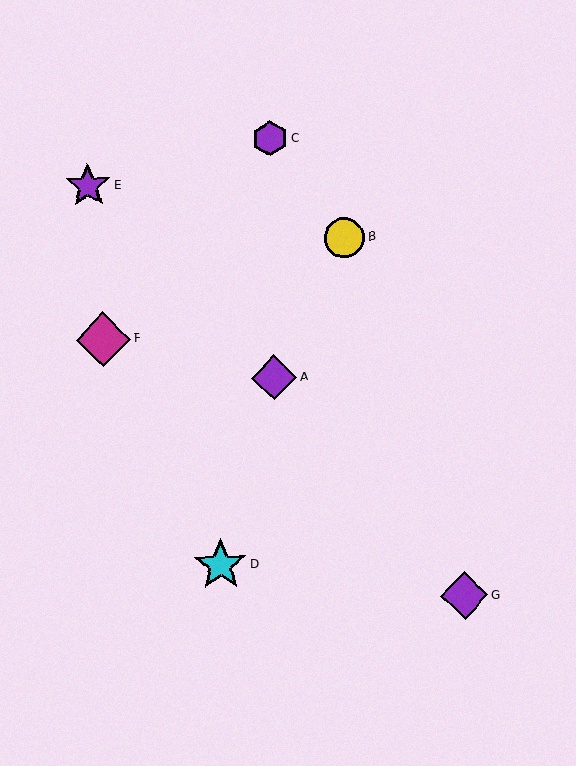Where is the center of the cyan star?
The center of the cyan star is at (220, 565).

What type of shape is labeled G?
Shape G is a purple diamond.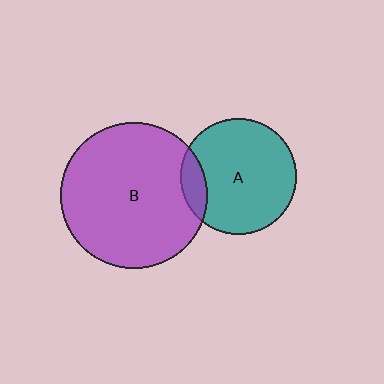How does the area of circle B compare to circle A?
Approximately 1.6 times.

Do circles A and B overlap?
Yes.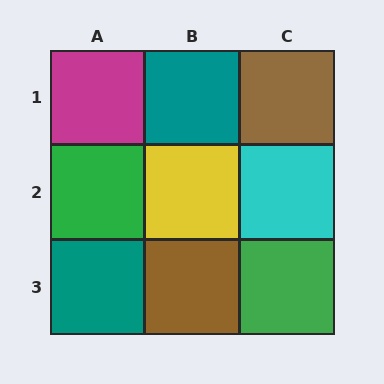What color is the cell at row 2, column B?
Yellow.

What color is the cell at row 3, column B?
Brown.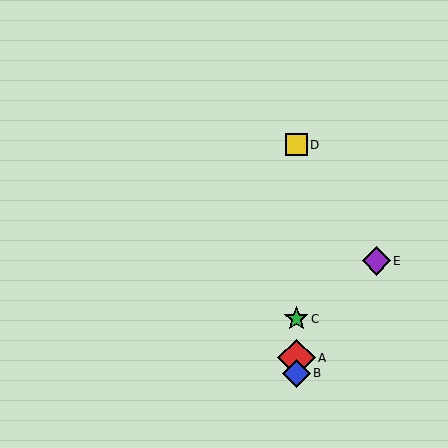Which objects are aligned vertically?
Objects A, B, C, D are aligned vertically.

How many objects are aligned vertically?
4 objects (A, B, C, D) are aligned vertically.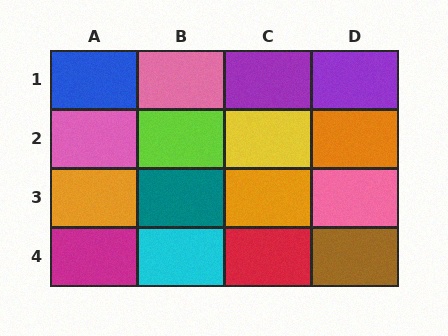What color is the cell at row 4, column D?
Brown.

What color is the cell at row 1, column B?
Pink.